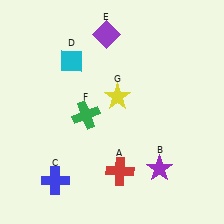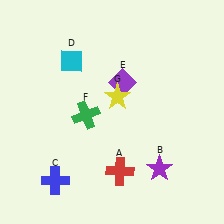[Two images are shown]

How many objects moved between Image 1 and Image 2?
1 object moved between the two images.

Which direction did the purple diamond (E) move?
The purple diamond (E) moved down.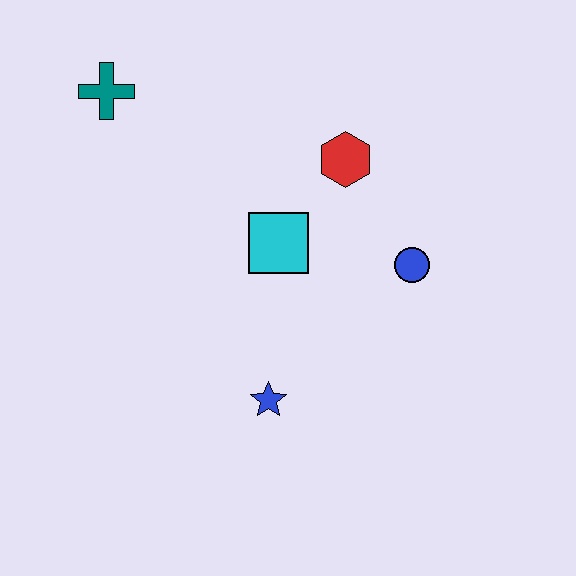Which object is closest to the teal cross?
The cyan square is closest to the teal cross.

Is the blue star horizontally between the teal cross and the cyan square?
Yes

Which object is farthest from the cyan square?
The teal cross is farthest from the cyan square.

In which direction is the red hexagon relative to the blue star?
The red hexagon is above the blue star.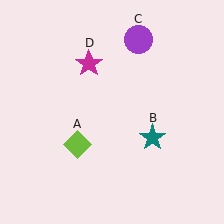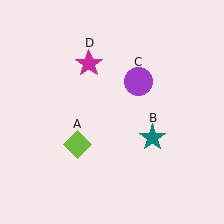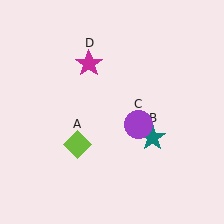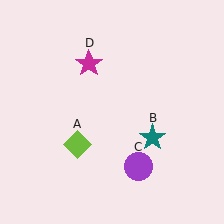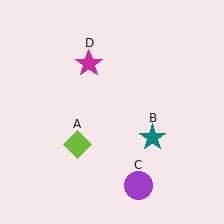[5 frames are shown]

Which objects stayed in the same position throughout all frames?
Lime diamond (object A) and teal star (object B) and magenta star (object D) remained stationary.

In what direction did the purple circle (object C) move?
The purple circle (object C) moved down.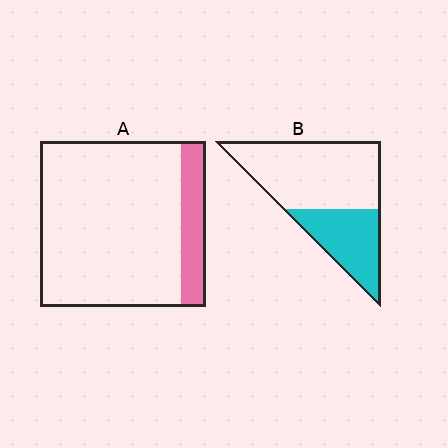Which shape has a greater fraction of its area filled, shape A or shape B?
Shape B.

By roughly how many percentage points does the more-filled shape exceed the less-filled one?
By roughly 20 percentage points (B over A).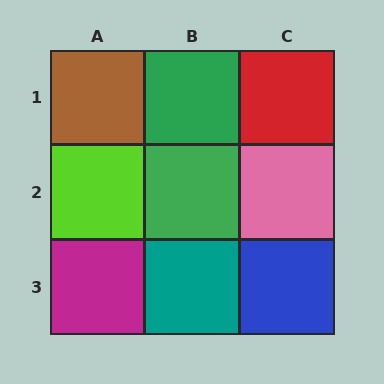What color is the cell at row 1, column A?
Brown.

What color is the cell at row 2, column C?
Pink.